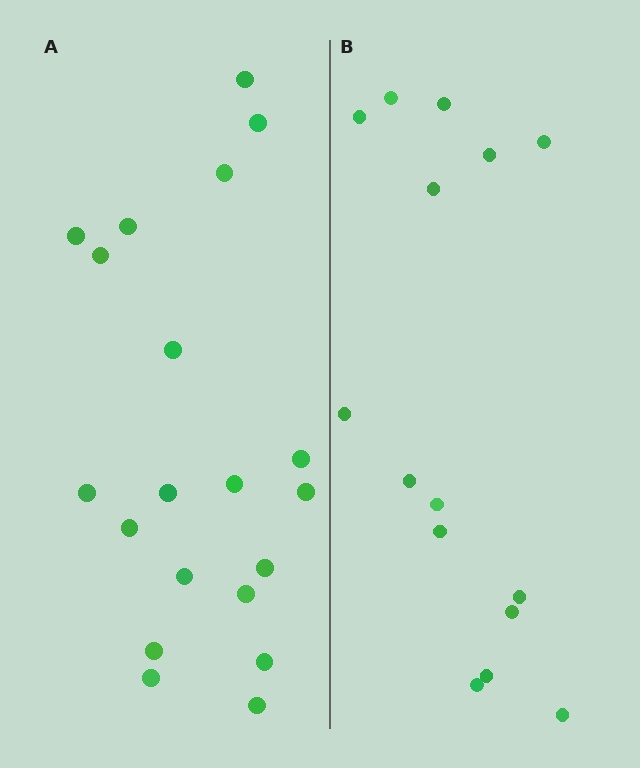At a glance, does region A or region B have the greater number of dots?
Region A (the left region) has more dots.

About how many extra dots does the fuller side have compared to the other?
Region A has about 5 more dots than region B.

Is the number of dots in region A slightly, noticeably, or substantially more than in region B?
Region A has noticeably more, but not dramatically so. The ratio is roughly 1.3 to 1.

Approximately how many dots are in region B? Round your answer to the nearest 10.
About 20 dots. (The exact count is 15, which rounds to 20.)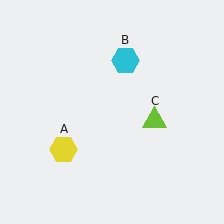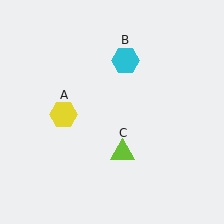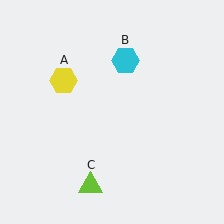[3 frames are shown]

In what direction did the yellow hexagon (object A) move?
The yellow hexagon (object A) moved up.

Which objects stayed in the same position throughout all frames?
Cyan hexagon (object B) remained stationary.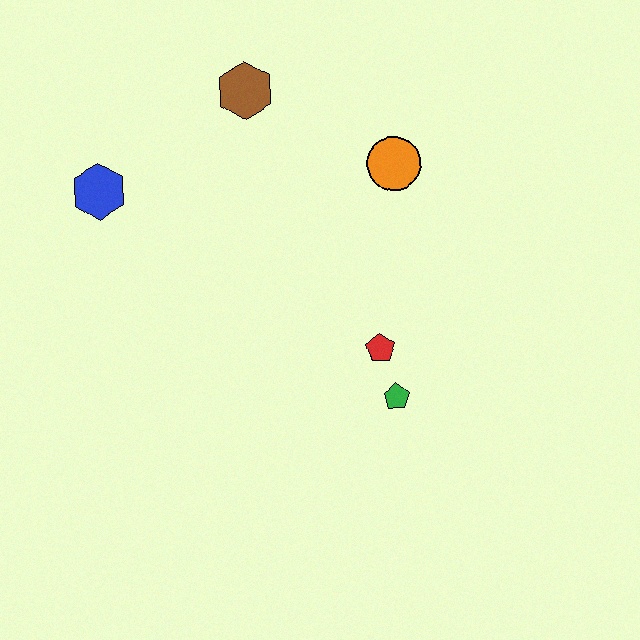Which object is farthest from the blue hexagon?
The green pentagon is farthest from the blue hexagon.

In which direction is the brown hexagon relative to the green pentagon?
The brown hexagon is above the green pentagon.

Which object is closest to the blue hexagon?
The brown hexagon is closest to the blue hexagon.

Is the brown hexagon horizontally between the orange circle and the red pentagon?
No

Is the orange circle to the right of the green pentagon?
Yes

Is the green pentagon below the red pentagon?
Yes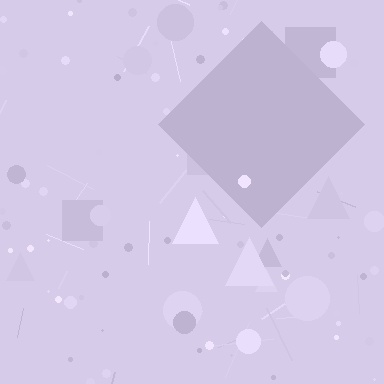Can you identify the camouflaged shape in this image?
The camouflaged shape is a diamond.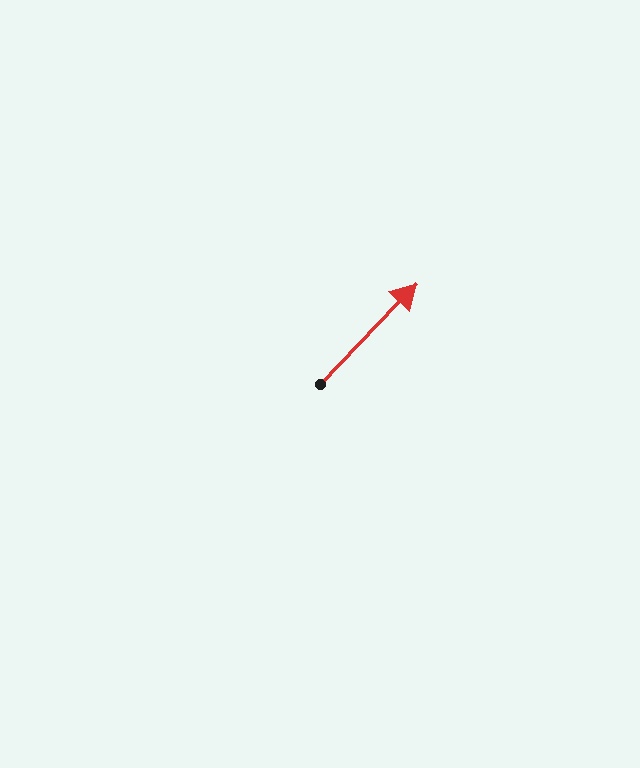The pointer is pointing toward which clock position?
Roughly 1 o'clock.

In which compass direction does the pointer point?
Northeast.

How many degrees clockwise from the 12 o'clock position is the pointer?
Approximately 44 degrees.